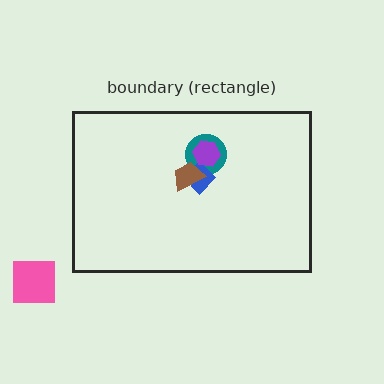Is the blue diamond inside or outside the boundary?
Inside.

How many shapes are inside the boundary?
4 inside, 1 outside.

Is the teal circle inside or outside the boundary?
Inside.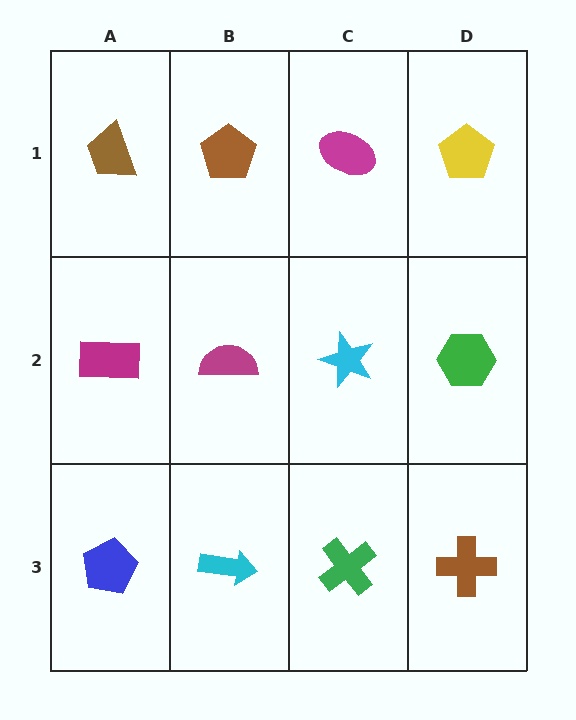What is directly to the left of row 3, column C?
A cyan arrow.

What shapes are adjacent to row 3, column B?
A magenta semicircle (row 2, column B), a blue pentagon (row 3, column A), a green cross (row 3, column C).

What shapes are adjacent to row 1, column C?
A cyan star (row 2, column C), a brown pentagon (row 1, column B), a yellow pentagon (row 1, column D).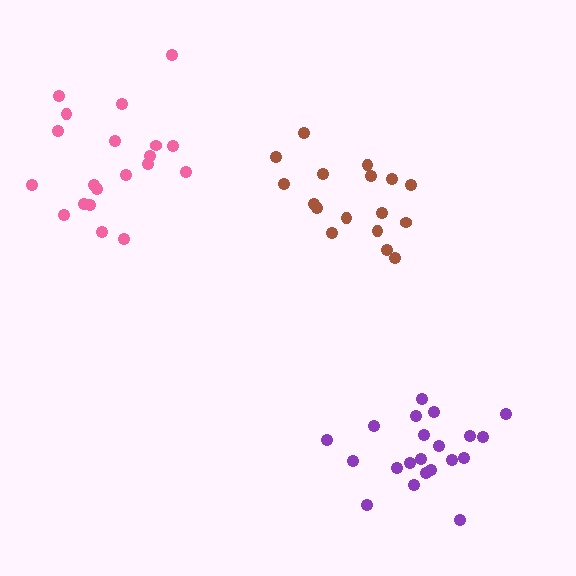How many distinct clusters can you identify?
There are 3 distinct clusters.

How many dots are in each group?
Group 1: 20 dots, Group 2: 21 dots, Group 3: 17 dots (58 total).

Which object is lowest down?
The purple cluster is bottommost.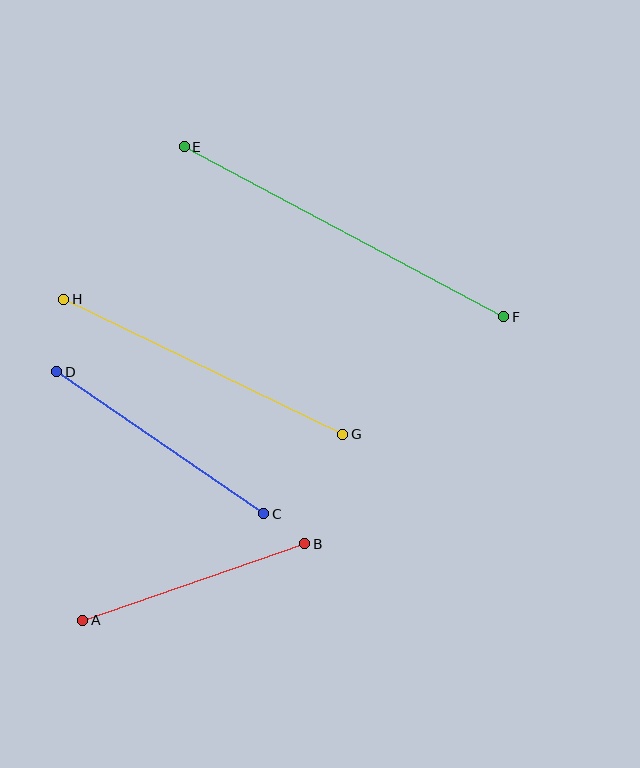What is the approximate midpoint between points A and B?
The midpoint is at approximately (194, 582) pixels.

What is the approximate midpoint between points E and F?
The midpoint is at approximately (344, 232) pixels.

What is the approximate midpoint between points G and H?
The midpoint is at approximately (203, 367) pixels.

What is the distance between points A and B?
The distance is approximately 235 pixels.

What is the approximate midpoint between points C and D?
The midpoint is at approximately (160, 443) pixels.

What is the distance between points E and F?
The distance is approximately 362 pixels.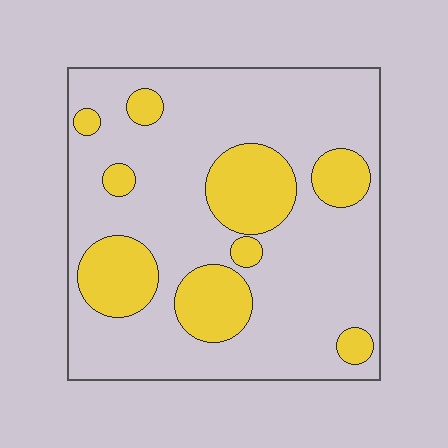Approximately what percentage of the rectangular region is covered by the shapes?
Approximately 25%.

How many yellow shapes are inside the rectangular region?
9.